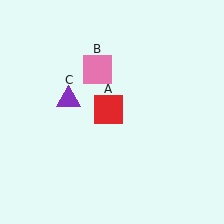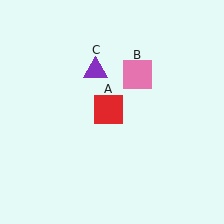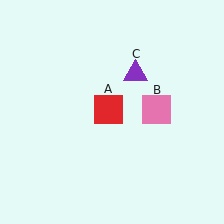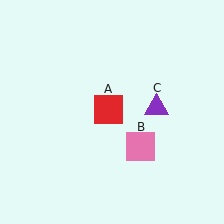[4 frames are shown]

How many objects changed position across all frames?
2 objects changed position: pink square (object B), purple triangle (object C).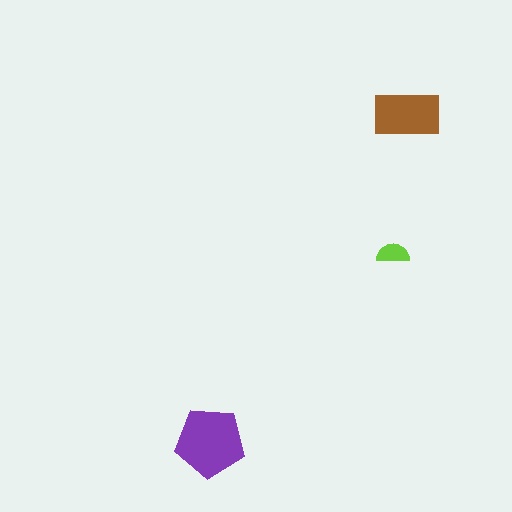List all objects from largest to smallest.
The purple pentagon, the brown rectangle, the lime semicircle.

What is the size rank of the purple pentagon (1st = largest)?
1st.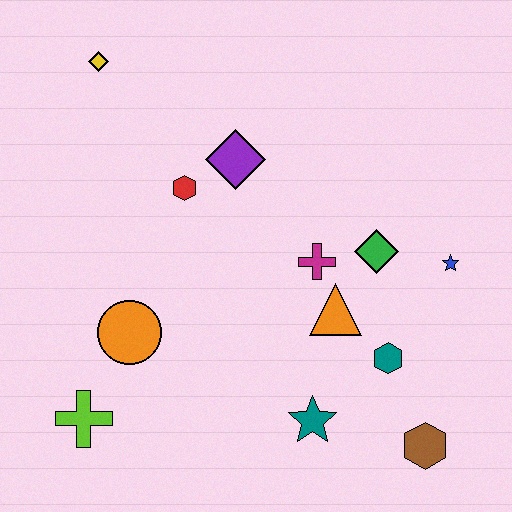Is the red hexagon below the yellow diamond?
Yes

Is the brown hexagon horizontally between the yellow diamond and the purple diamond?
No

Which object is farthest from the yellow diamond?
The brown hexagon is farthest from the yellow diamond.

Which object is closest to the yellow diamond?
The red hexagon is closest to the yellow diamond.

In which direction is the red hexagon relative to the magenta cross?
The red hexagon is to the left of the magenta cross.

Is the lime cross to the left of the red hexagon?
Yes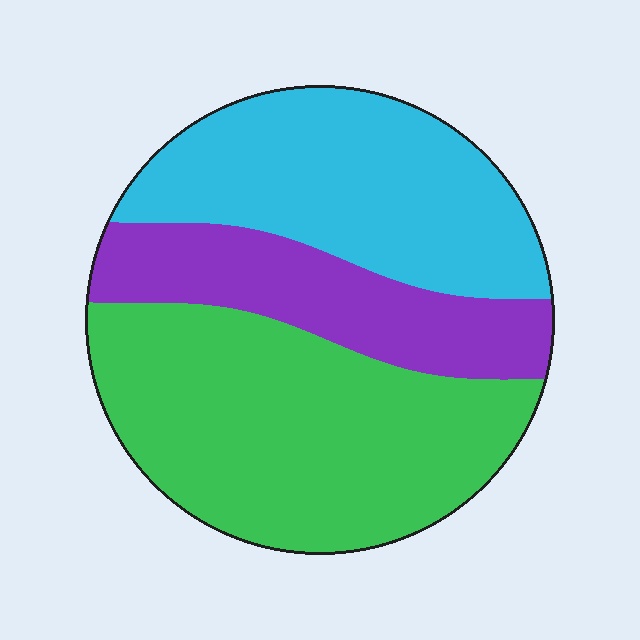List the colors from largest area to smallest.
From largest to smallest: green, cyan, purple.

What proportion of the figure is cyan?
Cyan covers around 35% of the figure.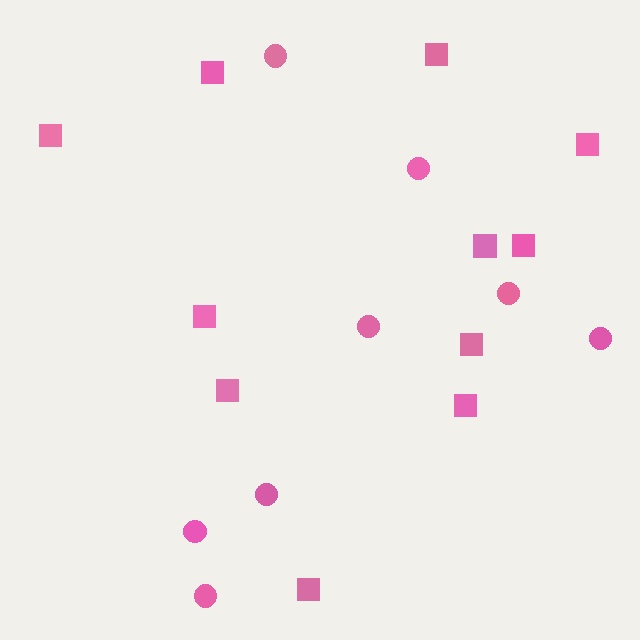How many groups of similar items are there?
There are 2 groups: one group of squares (11) and one group of circles (8).